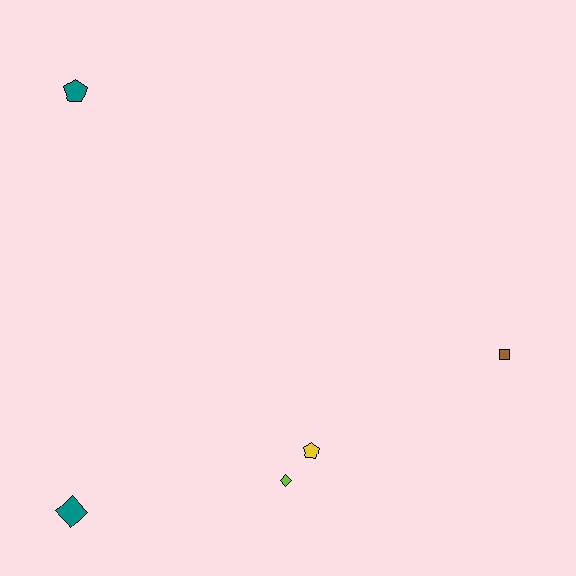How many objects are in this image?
There are 5 objects.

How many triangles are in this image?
There are no triangles.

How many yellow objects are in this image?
There is 1 yellow object.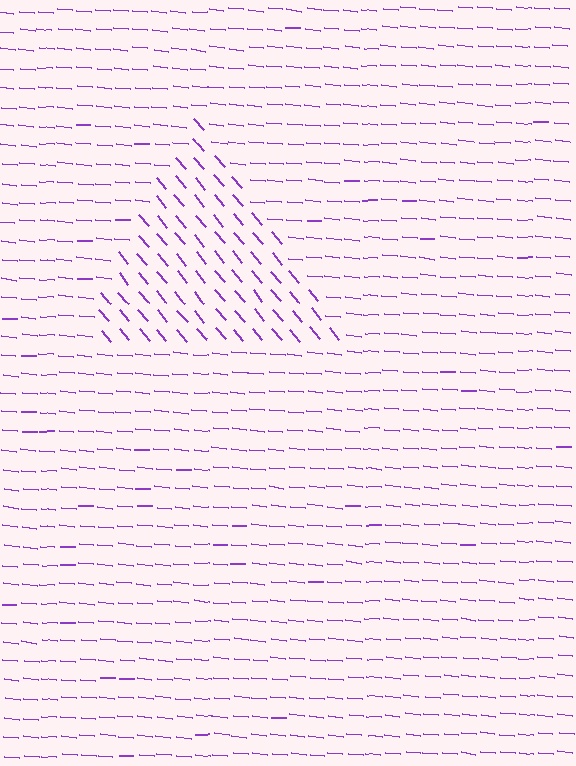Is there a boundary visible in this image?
Yes, there is a texture boundary formed by a change in line orientation.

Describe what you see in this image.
The image is filled with small purple line segments. A triangle region in the image has lines oriented differently from the surrounding lines, creating a visible texture boundary.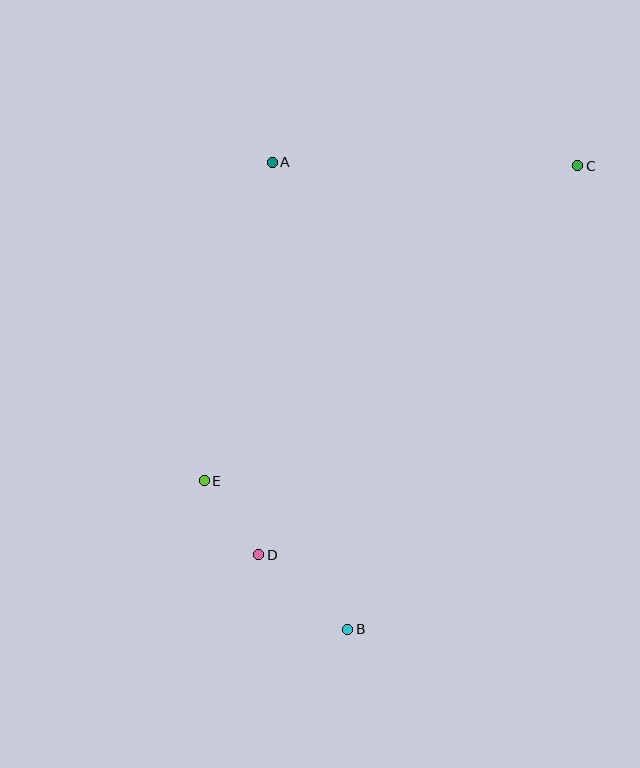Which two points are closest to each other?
Points D and E are closest to each other.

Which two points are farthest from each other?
Points B and C are farthest from each other.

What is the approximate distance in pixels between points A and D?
The distance between A and D is approximately 393 pixels.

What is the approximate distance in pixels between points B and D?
The distance between B and D is approximately 117 pixels.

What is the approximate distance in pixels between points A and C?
The distance between A and C is approximately 306 pixels.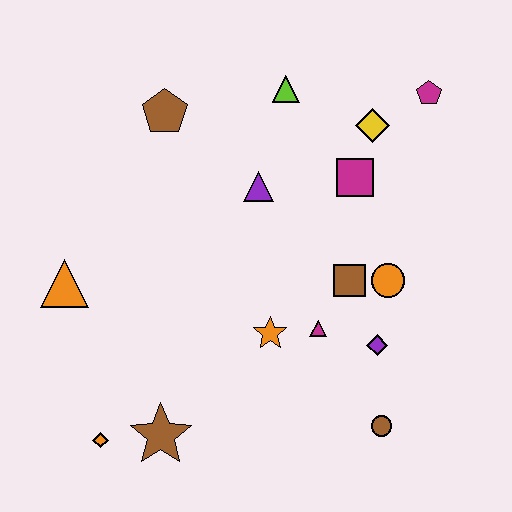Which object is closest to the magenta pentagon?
The yellow diamond is closest to the magenta pentagon.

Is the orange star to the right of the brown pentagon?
Yes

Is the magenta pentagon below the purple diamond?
No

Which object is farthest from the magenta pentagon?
The orange diamond is farthest from the magenta pentagon.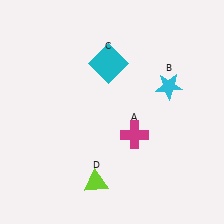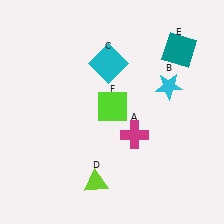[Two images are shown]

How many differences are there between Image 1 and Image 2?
There are 2 differences between the two images.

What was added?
A teal square (E), a lime square (F) were added in Image 2.